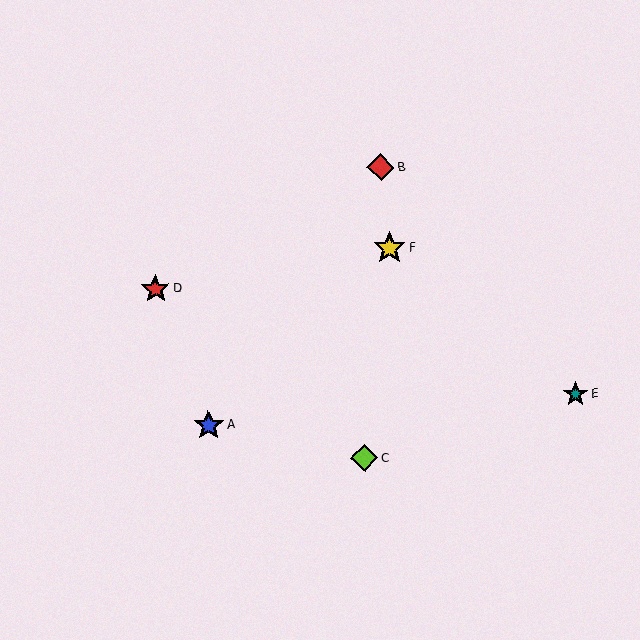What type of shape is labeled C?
Shape C is a lime diamond.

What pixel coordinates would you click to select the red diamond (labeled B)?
Click at (381, 167) to select the red diamond B.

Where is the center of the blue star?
The center of the blue star is at (208, 425).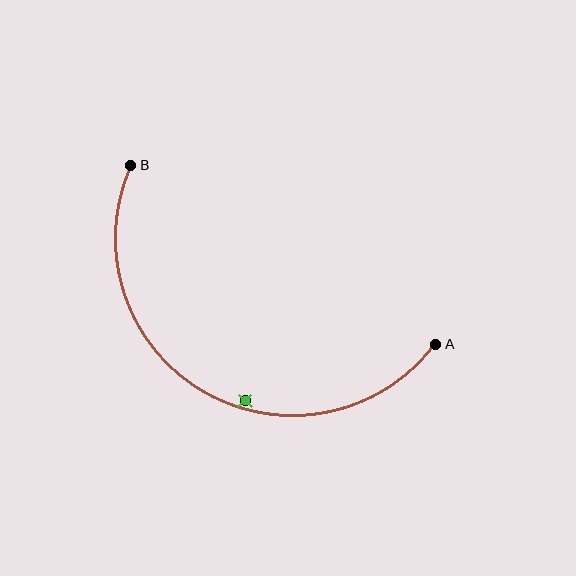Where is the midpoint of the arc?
The arc midpoint is the point on the curve farthest from the straight line joining A and B. It sits below that line.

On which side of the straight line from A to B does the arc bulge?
The arc bulges below the straight line connecting A and B.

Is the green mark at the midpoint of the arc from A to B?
No — the green mark does not lie on the arc at all. It sits slightly inside the curve.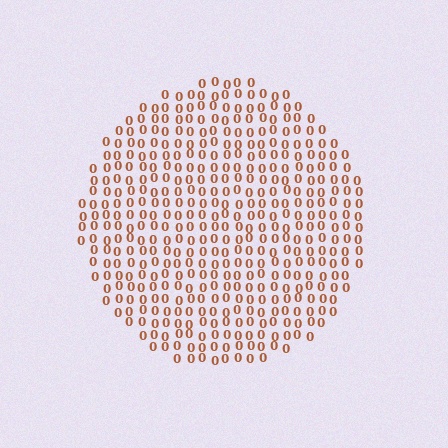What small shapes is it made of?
It is made of small digit 0's.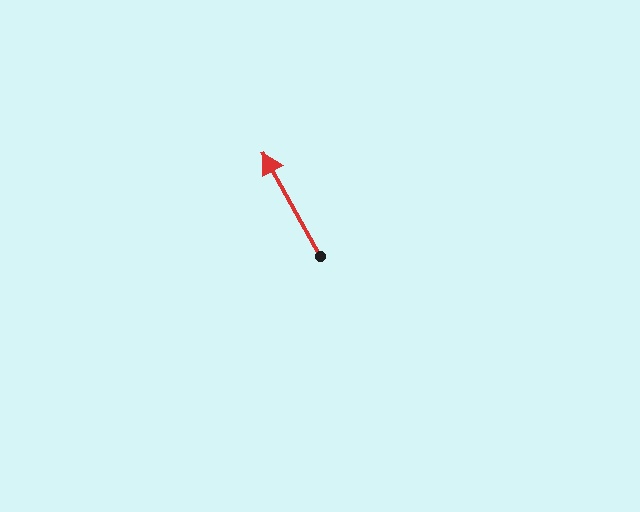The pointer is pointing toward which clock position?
Roughly 11 o'clock.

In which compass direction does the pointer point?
Northwest.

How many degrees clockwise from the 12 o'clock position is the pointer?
Approximately 331 degrees.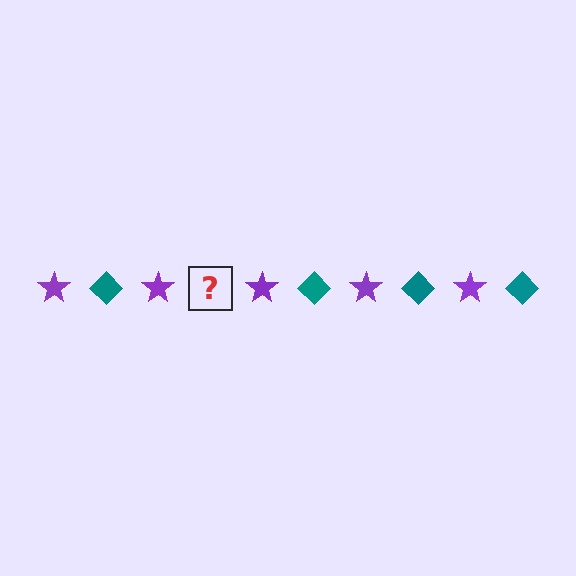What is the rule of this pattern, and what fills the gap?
The rule is that the pattern alternates between purple star and teal diamond. The gap should be filled with a teal diamond.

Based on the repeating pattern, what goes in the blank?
The blank should be a teal diamond.